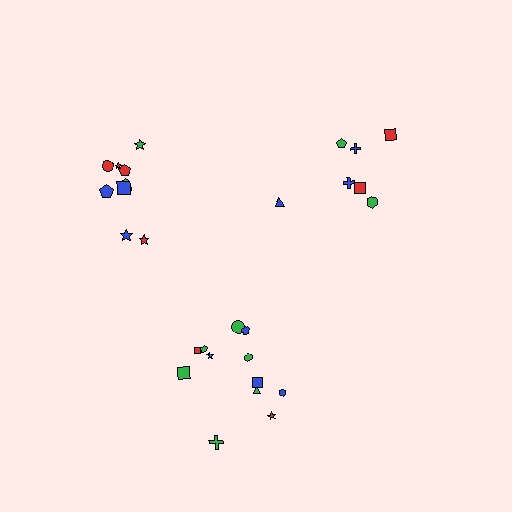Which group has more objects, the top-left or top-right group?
The top-left group.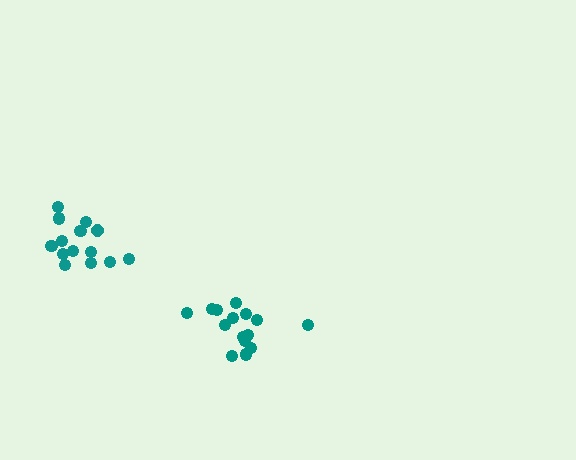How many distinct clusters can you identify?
There are 2 distinct clusters.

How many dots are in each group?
Group 1: 15 dots, Group 2: 14 dots (29 total).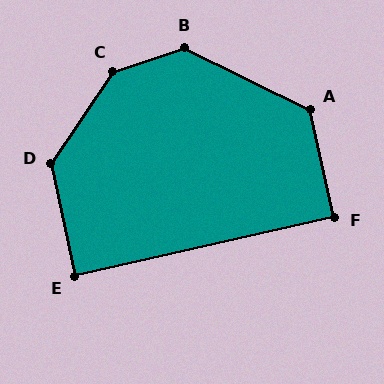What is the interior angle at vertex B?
Approximately 136 degrees (obtuse).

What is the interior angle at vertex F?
Approximately 91 degrees (approximately right).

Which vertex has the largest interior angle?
C, at approximately 142 degrees.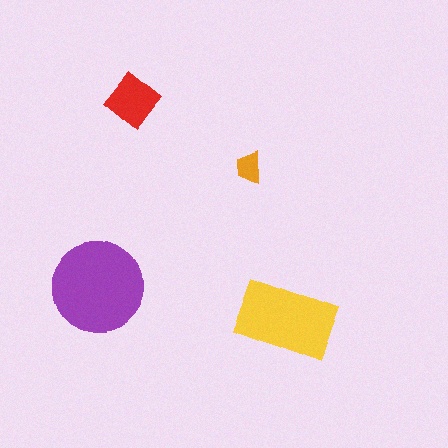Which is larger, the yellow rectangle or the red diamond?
The yellow rectangle.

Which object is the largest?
The purple circle.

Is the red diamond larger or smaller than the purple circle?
Smaller.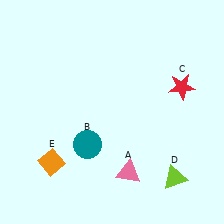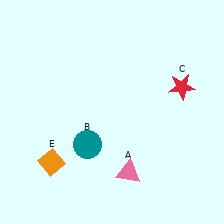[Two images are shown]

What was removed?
The lime triangle (D) was removed in Image 2.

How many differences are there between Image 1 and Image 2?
There is 1 difference between the two images.